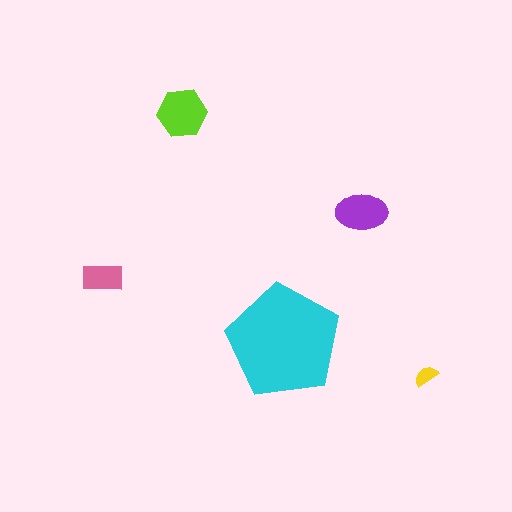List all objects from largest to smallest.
The cyan pentagon, the lime hexagon, the purple ellipse, the pink rectangle, the yellow semicircle.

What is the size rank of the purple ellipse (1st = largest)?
3rd.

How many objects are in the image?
There are 5 objects in the image.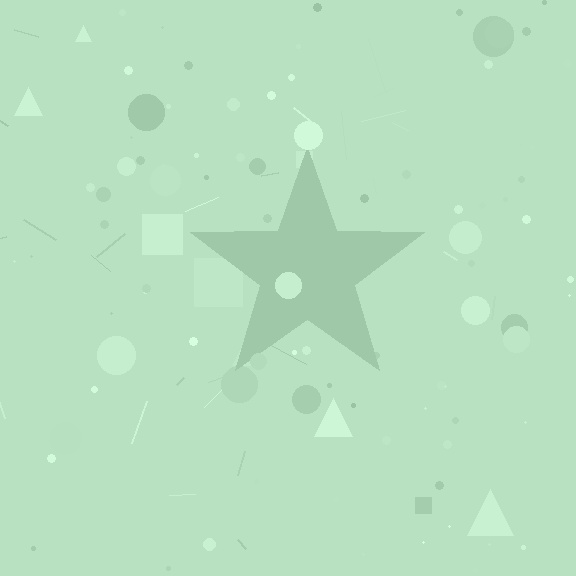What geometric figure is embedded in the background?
A star is embedded in the background.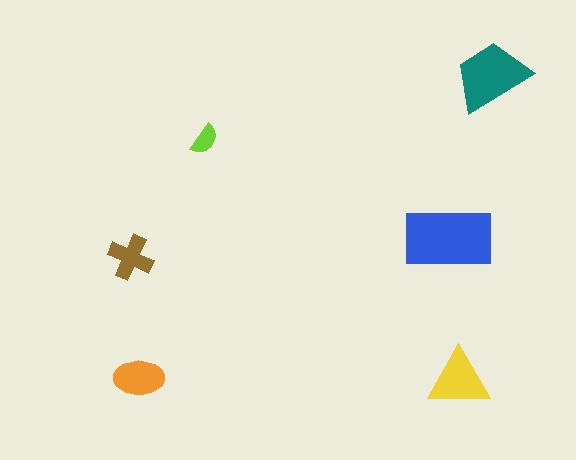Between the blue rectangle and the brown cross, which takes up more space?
The blue rectangle.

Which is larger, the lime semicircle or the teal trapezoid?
The teal trapezoid.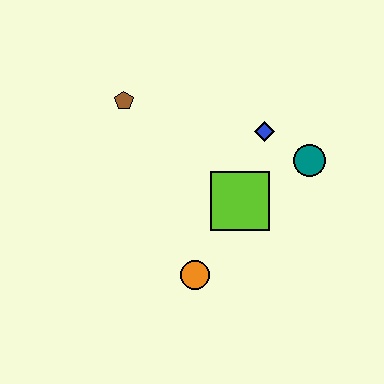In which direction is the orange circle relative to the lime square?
The orange circle is below the lime square.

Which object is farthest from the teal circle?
The brown pentagon is farthest from the teal circle.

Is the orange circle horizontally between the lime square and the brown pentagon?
Yes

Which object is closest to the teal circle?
The blue diamond is closest to the teal circle.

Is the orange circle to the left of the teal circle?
Yes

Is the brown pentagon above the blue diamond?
Yes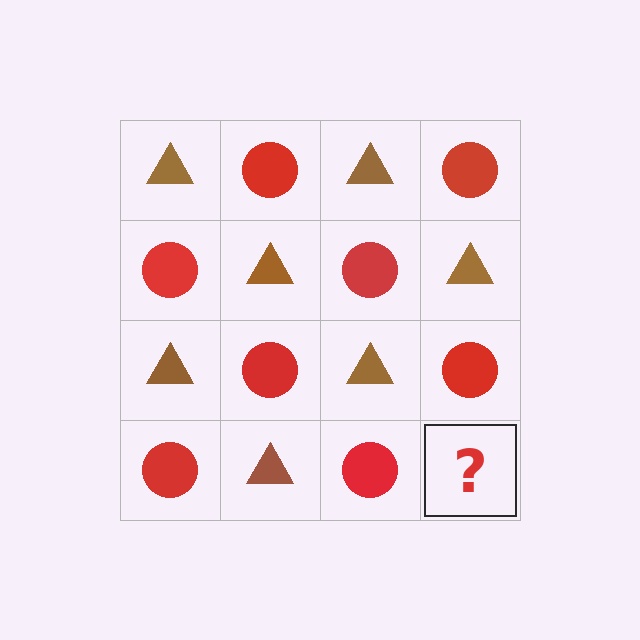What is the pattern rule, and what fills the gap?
The rule is that it alternates brown triangle and red circle in a checkerboard pattern. The gap should be filled with a brown triangle.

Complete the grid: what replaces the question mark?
The question mark should be replaced with a brown triangle.